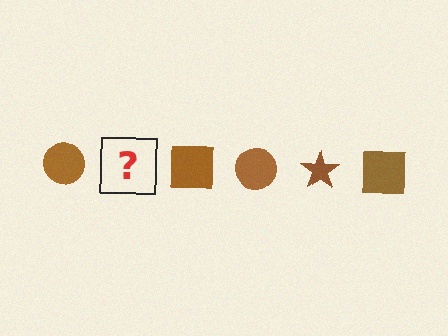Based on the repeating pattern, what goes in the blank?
The blank should be a brown star.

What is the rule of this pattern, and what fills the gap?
The rule is that the pattern cycles through circle, star, square shapes in brown. The gap should be filled with a brown star.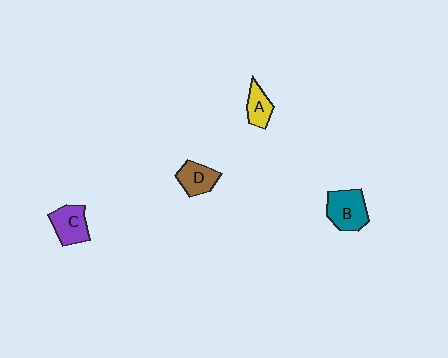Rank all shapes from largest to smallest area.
From largest to smallest: B (teal), C (purple), D (brown), A (yellow).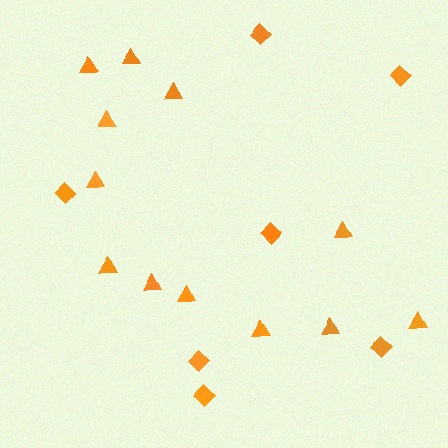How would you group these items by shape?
There are 2 groups: one group of diamonds (7) and one group of triangles (12).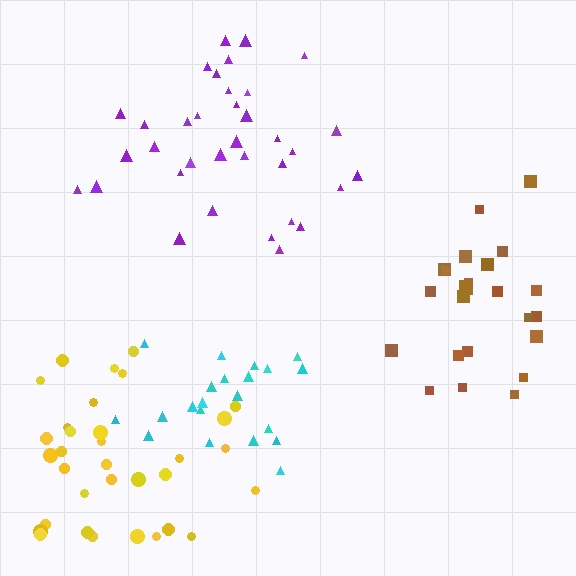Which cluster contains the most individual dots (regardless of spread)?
Purple (35).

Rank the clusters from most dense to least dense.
cyan, purple, yellow, brown.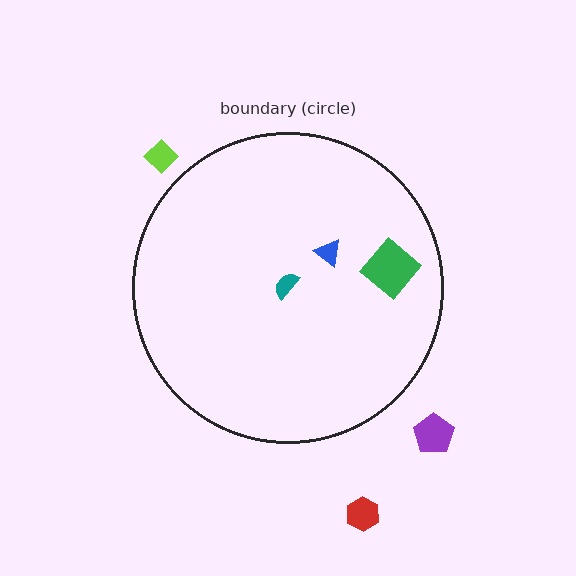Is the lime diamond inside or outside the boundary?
Outside.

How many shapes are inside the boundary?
3 inside, 3 outside.